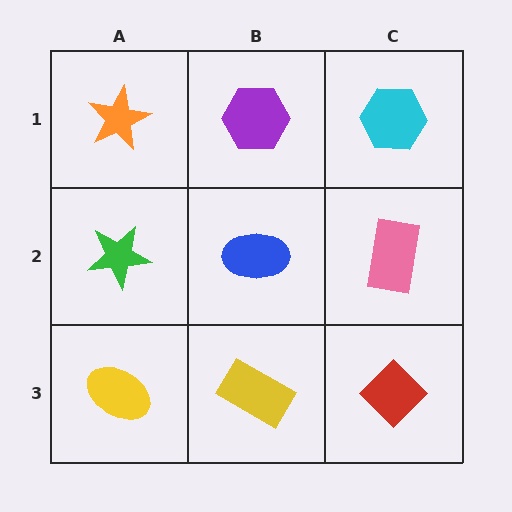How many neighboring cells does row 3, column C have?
2.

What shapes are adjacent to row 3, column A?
A green star (row 2, column A), a yellow rectangle (row 3, column B).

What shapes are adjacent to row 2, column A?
An orange star (row 1, column A), a yellow ellipse (row 3, column A), a blue ellipse (row 2, column B).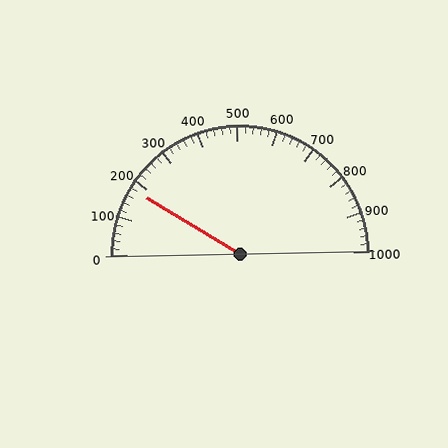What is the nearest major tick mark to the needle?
The nearest major tick mark is 200.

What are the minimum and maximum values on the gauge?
The gauge ranges from 0 to 1000.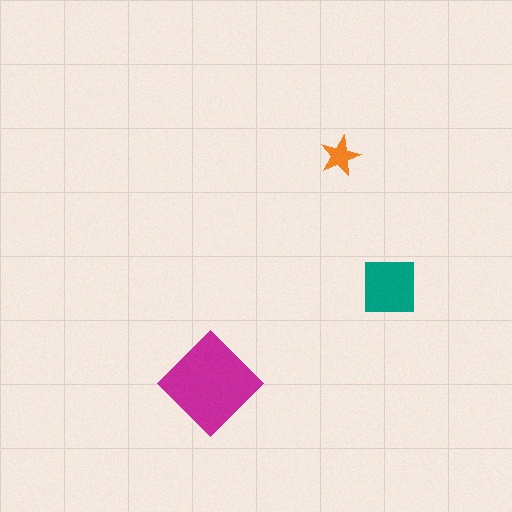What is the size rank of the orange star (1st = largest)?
3rd.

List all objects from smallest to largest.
The orange star, the teal square, the magenta diamond.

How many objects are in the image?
There are 3 objects in the image.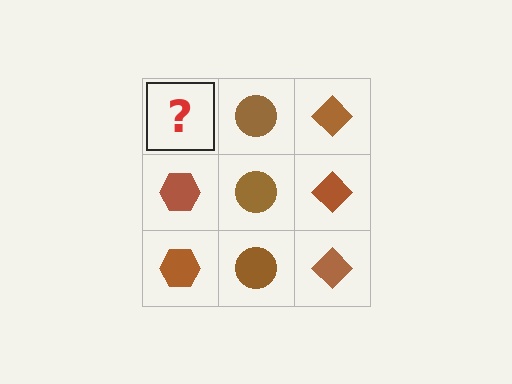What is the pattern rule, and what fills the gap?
The rule is that each column has a consistent shape. The gap should be filled with a brown hexagon.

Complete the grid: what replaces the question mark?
The question mark should be replaced with a brown hexagon.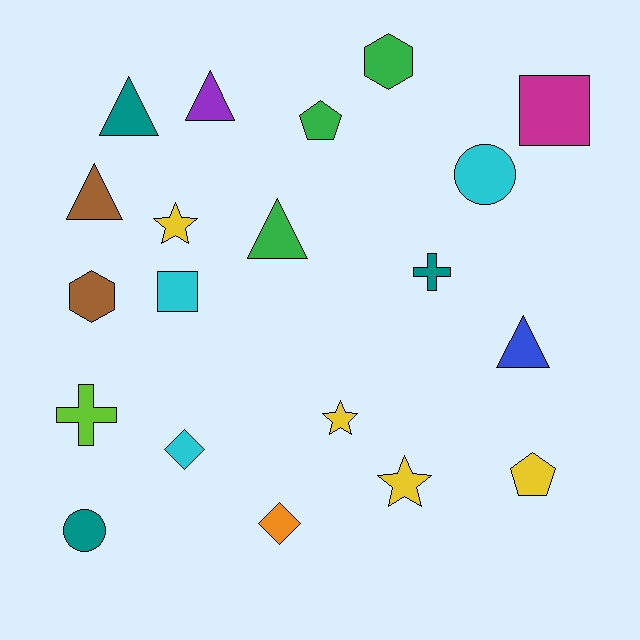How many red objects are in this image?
There are no red objects.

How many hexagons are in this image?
There are 2 hexagons.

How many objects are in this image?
There are 20 objects.